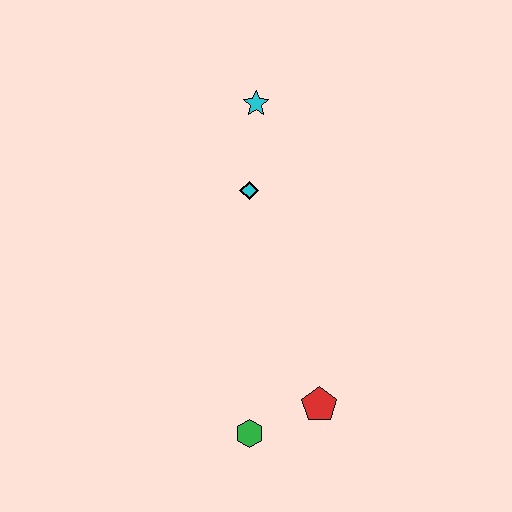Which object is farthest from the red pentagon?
The cyan star is farthest from the red pentagon.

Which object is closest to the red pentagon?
The green hexagon is closest to the red pentagon.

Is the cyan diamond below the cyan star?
Yes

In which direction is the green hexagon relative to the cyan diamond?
The green hexagon is below the cyan diamond.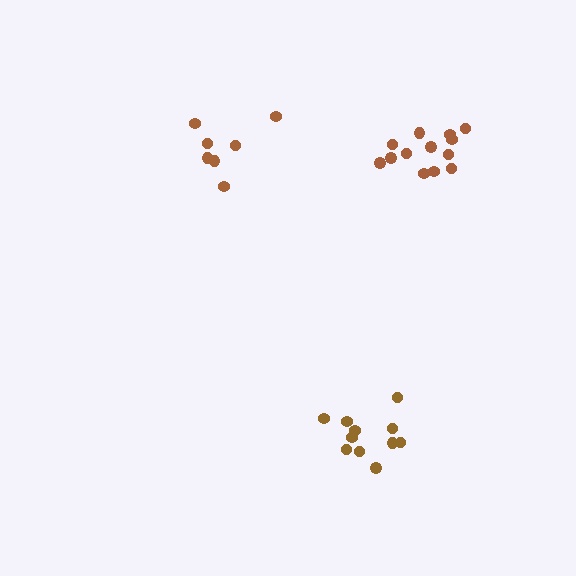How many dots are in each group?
Group 1: 7 dots, Group 2: 13 dots, Group 3: 11 dots (31 total).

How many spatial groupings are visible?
There are 3 spatial groupings.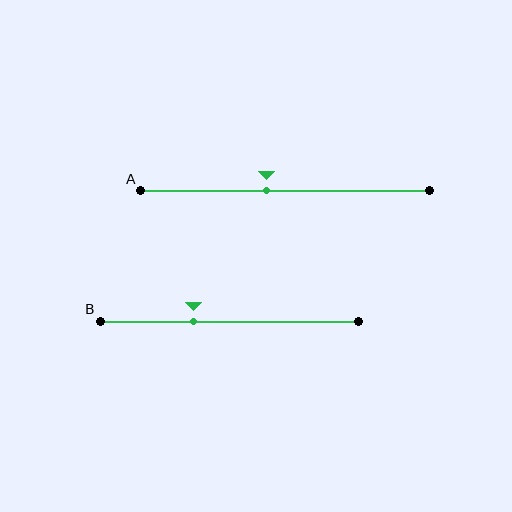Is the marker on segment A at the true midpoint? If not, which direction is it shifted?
No, the marker on segment A is shifted to the left by about 7% of the segment length.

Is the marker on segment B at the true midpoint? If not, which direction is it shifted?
No, the marker on segment B is shifted to the left by about 14% of the segment length.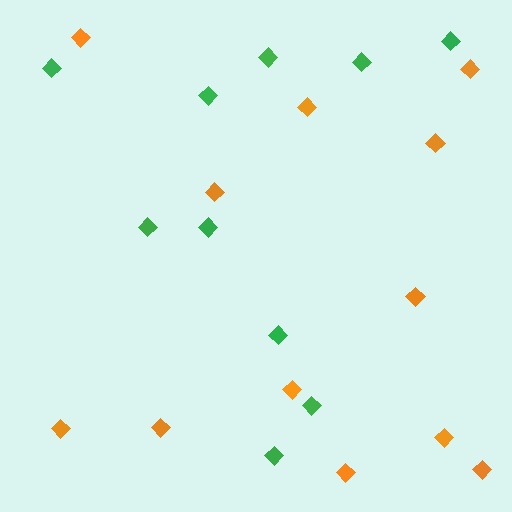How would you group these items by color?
There are 2 groups: one group of green diamonds (10) and one group of orange diamonds (12).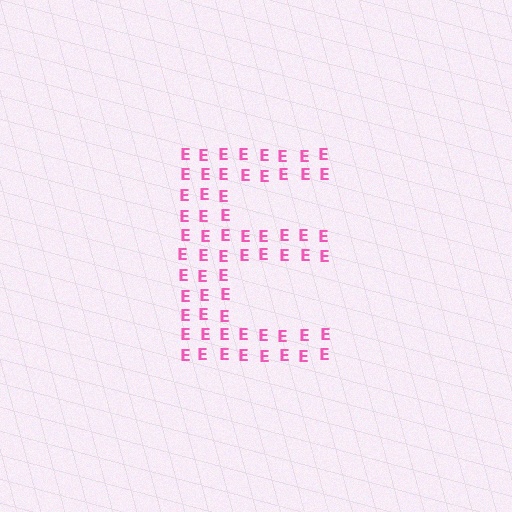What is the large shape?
The large shape is the letter E.